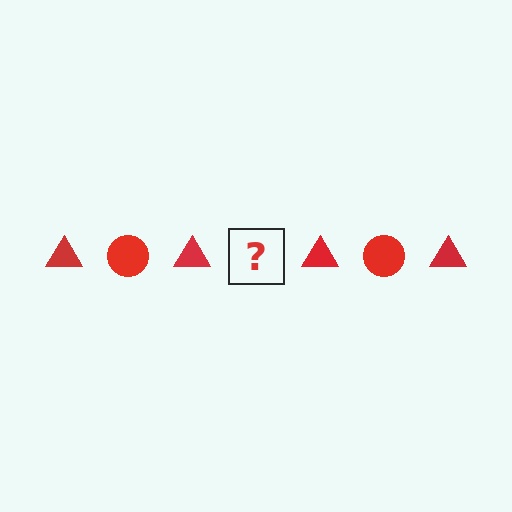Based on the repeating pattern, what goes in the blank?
The blank should be a red circle.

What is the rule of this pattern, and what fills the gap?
The rule is that the pattern cycles through triangle, circle shapes in red. The gap should be filled with a red circle.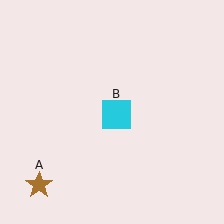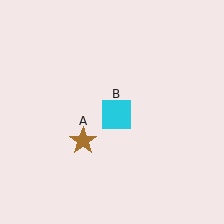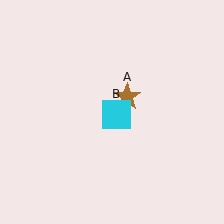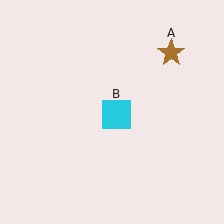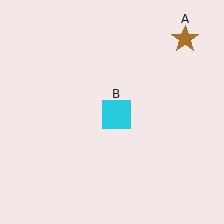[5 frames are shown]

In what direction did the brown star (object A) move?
The brown star (object A) moved up and to the right.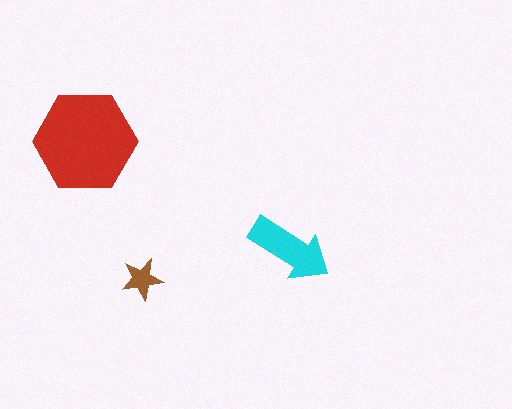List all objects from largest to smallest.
The red hexagon, the cyan arrow, the brown star.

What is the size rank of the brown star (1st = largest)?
3rd.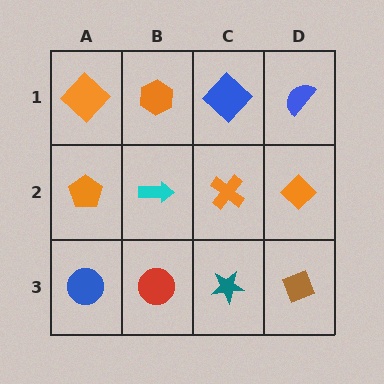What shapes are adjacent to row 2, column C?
A blue diamond (row 1, column C), a teal star (row 3, column C), a cyan arrow (row 2, column B), an orange diamond (row 2, column D).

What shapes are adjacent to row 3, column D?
An orange diamond (row 2, column D), a teal star (row 3, column C).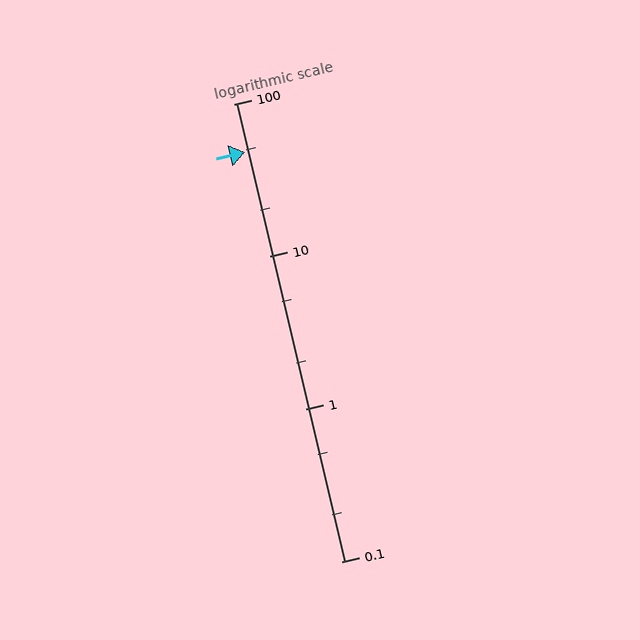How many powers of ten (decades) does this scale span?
The scale spans 3 decades, from 0.1 to 100.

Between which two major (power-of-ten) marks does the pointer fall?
The pointer is between 10 and 100.